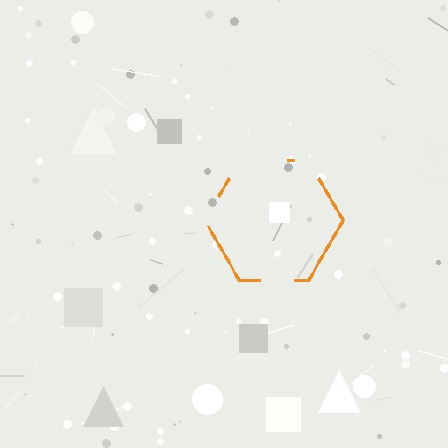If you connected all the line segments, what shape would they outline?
They would outline a hexagon.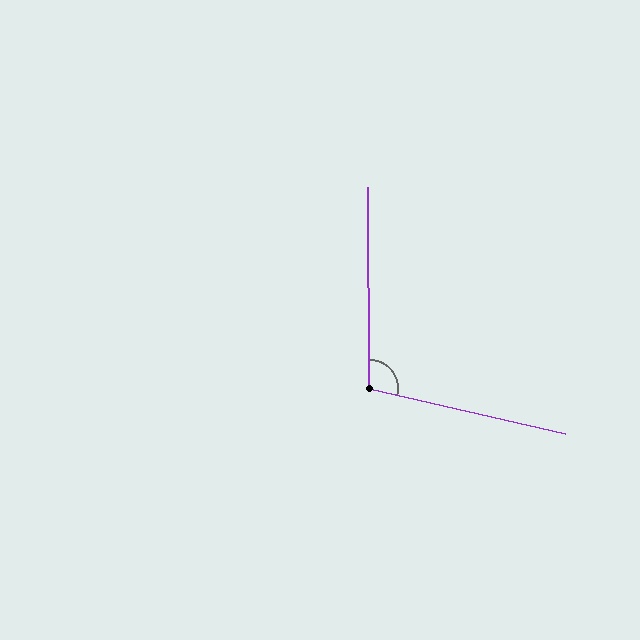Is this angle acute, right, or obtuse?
It is obtuse.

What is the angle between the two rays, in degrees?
Approximately 103 degrees.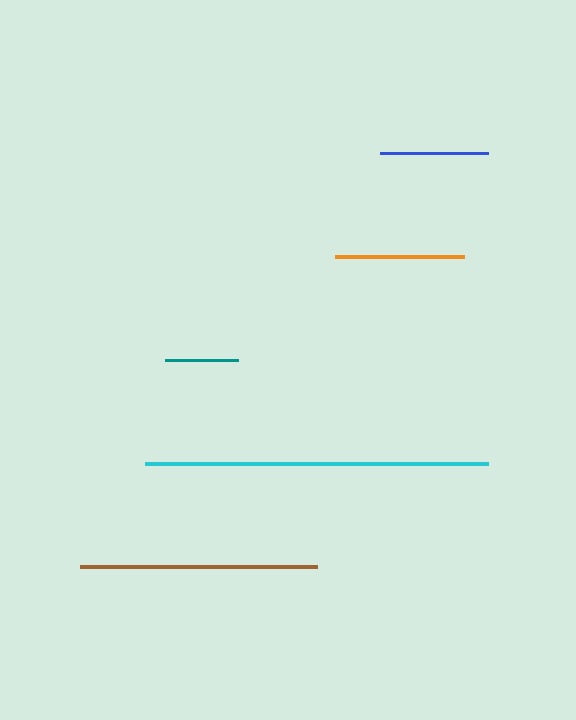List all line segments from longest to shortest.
From longest to shortest: cyan, brown, orange, blue, teal.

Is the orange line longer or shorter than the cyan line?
The cyan line is longer than the orange line.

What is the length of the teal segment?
The teal segment is approximately 73 pixels long.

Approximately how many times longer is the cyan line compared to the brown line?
The cyan line is approximately 1.5 times the length of the brown line.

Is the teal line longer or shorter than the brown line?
The brown line is longer than the teal line.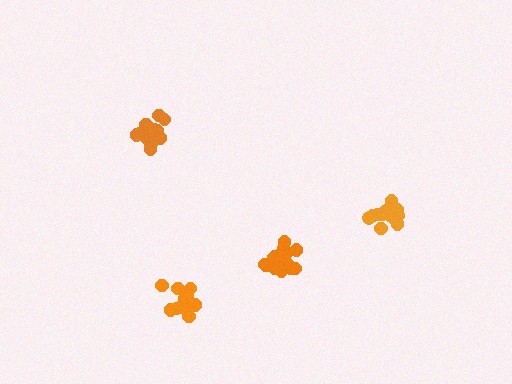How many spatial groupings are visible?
There are 4 spatial groupings.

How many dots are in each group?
Group 1: 16 dots, Group 2: 16 dots, Group 3: 16 dots, Group 4: 18 dots (66 total).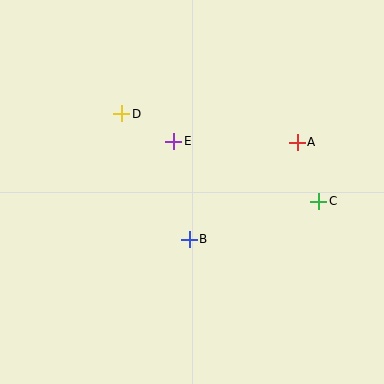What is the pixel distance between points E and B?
The distance between E and B is 99 pixels.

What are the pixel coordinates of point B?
Point B is at (189, 239).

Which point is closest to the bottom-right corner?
Point C is closest to the bottom-right corner.